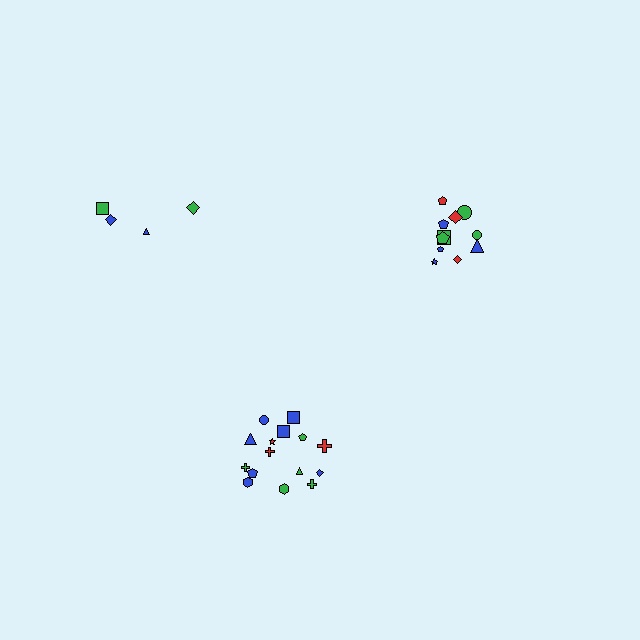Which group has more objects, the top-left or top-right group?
The top-right group.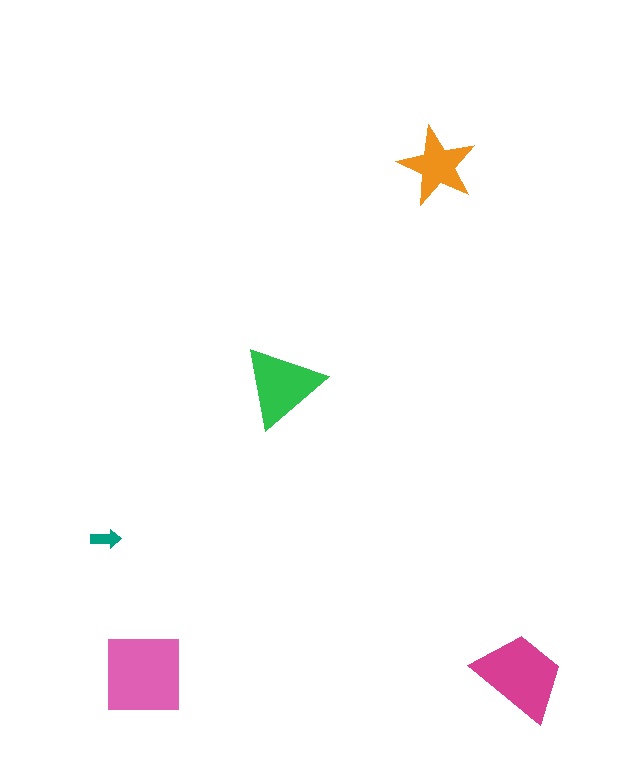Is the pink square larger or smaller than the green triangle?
Larger.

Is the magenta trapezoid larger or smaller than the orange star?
Larger.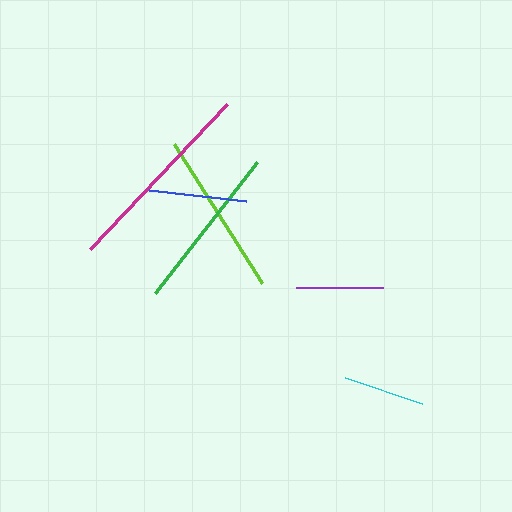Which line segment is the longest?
The magenta line is the longest at approximately 199 pixels.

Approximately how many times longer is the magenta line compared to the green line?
The magenta line is approximately 1.2 times the length of the green line.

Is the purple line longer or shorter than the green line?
The green line is longer than the purple line.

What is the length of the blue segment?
The blue segment is approximately 98 pixels long.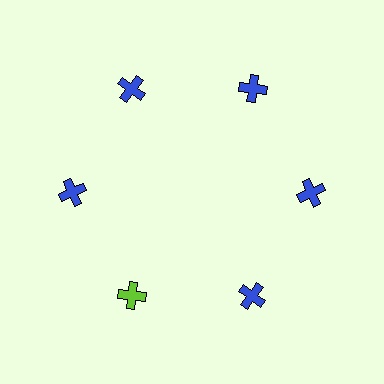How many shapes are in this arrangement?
There are 6 shapes arranged in a ring pattern.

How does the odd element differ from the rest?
It has a different color: lime instead of blue.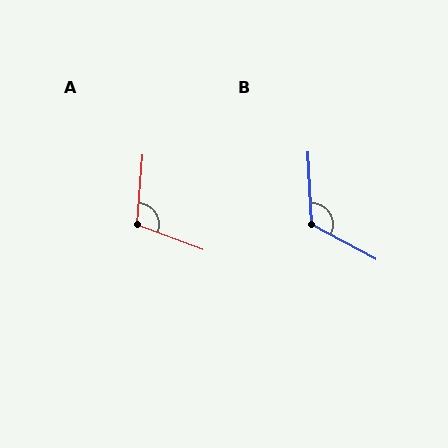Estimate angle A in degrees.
Approximately 105 degrees.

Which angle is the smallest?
A, at approximately 105 degrees.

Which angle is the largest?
B, at approximately 121 degrees.